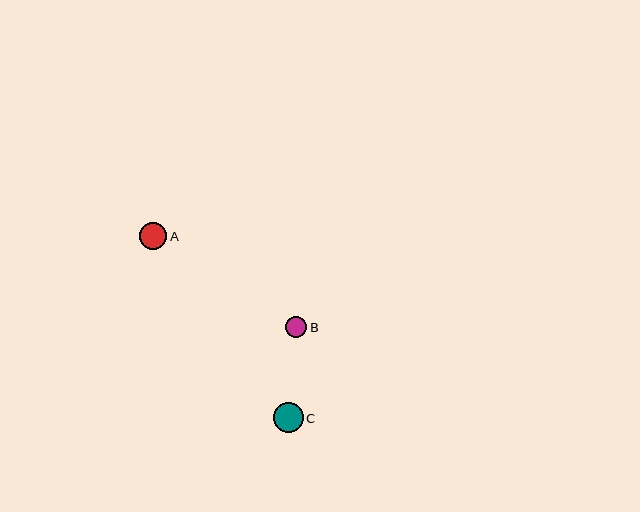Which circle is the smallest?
Circle B is the smallest with a size of approximately 21 pixels.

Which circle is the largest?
Circle C is the largest with a size of approximately 29 pixels.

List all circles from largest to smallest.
From largest to smallest: C, A, B.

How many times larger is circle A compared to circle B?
Circle A is approximately 1.3 times the size of circle B.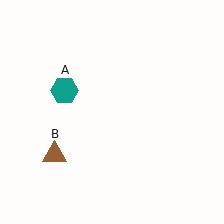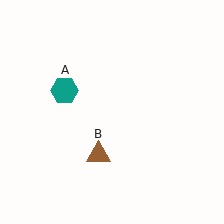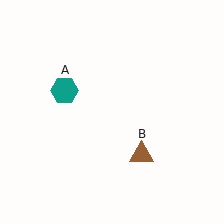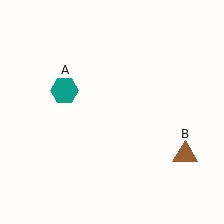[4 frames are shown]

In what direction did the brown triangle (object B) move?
The brown triangle (object B) moved right.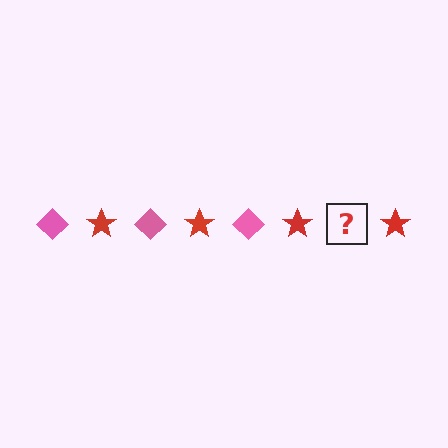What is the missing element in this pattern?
The missing element is a pink diamond.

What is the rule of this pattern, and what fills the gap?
The rule is that the pattern alternates between pink diamond and red star. The gap should be filled with a pink diamond.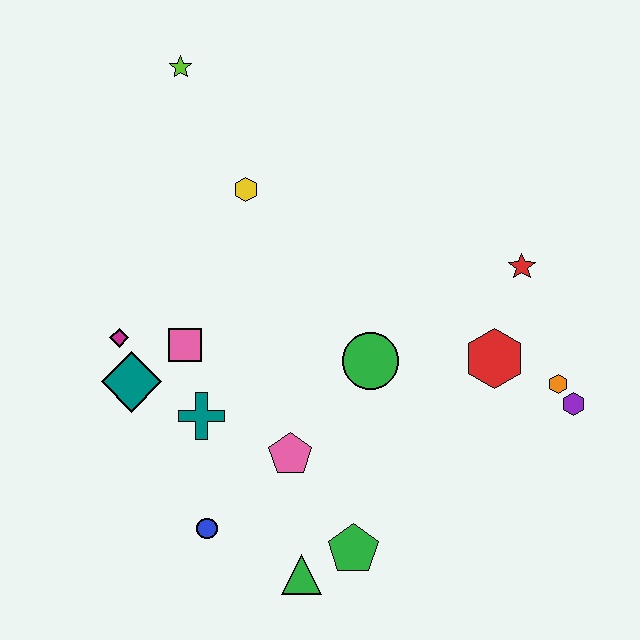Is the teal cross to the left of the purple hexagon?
Yes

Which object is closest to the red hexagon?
The orange hexagon is closest to the red hexagon.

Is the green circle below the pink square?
Yes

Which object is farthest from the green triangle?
The lime star is farthest from the green triangle.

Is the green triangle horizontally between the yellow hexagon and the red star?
Yes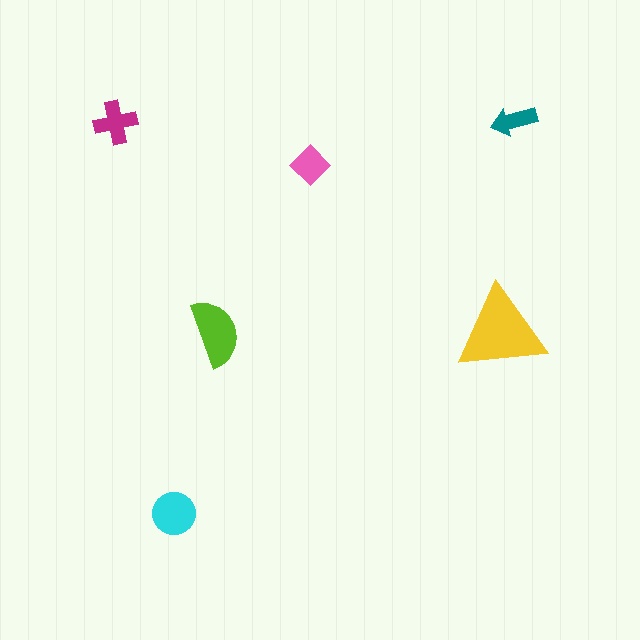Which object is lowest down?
The cyan circle is bottommost.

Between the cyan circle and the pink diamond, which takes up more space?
The cyan circle.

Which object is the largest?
The yellow triangle.